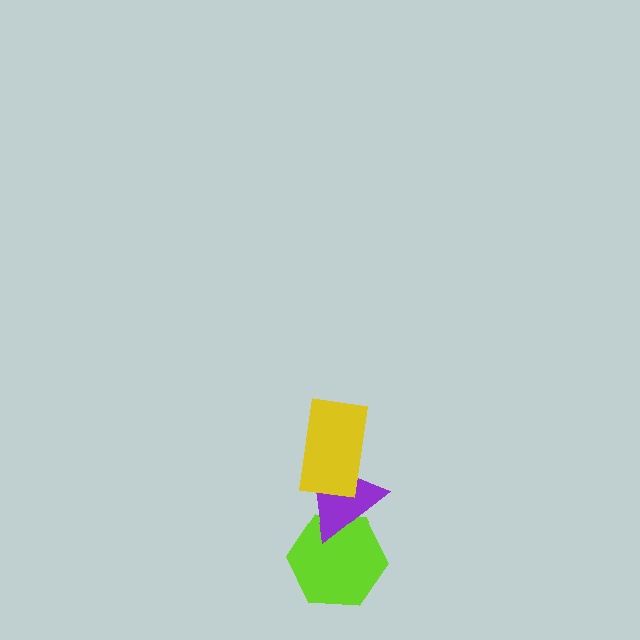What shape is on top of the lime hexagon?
The purple triangle is on top of the lime hexagon.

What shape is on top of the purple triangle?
The yellow rectangle is on top of the purple triangle.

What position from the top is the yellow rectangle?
The yellow rectangle is 1st from the top.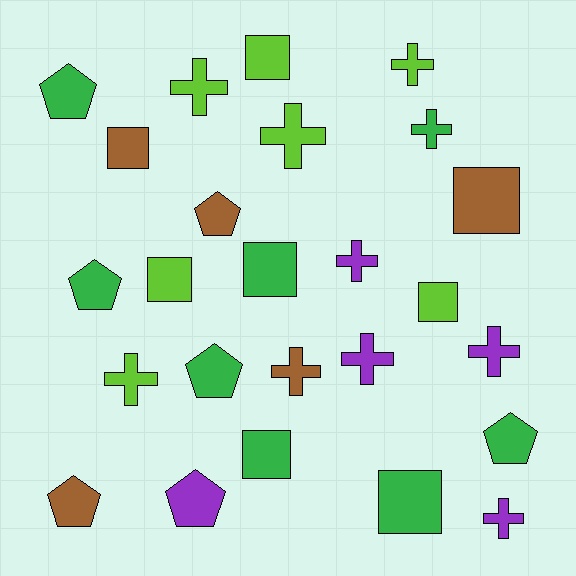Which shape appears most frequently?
Cross, with 10 objects.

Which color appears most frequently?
Green, with 8 objects.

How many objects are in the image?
There are 25 objects.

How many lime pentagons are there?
There are no lime pentagons.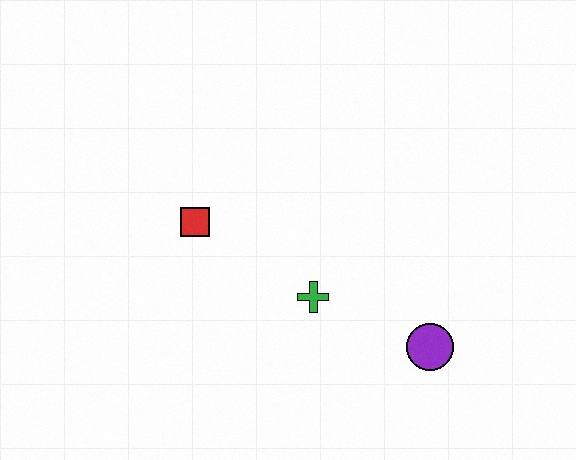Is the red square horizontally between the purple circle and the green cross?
No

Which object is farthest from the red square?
The purple circle is farthest from the red square.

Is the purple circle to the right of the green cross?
Yes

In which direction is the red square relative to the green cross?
The red square is to the left of the green cross.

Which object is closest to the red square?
The green cross is closest to the red square.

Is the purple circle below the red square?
Yes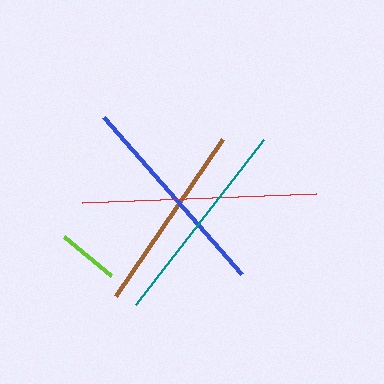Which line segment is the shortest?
The lime line is the shortest at approximately 61 pixels.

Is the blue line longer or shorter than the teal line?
The blue line is longer than the teal line.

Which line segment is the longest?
The red line is the longest at approximately 235 pixels.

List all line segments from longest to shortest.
From longest to shortest: red, blue, teal, brown, lime.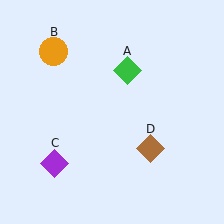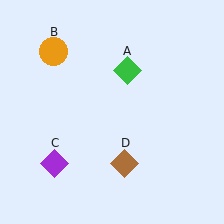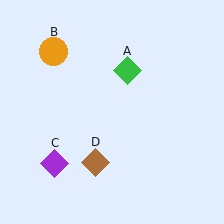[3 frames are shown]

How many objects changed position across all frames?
1 object changed position: brown diamond (object D).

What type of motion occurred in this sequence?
The brown diamond (object D) rotated clockwise around the center of the scene.